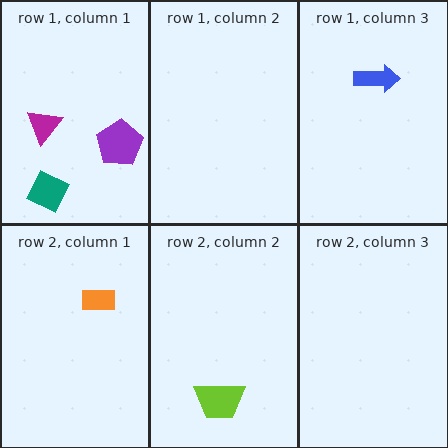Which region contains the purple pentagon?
The row 1, column 1 region.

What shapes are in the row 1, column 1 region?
The purple pentagon, the teal diamond, the magenta triangle.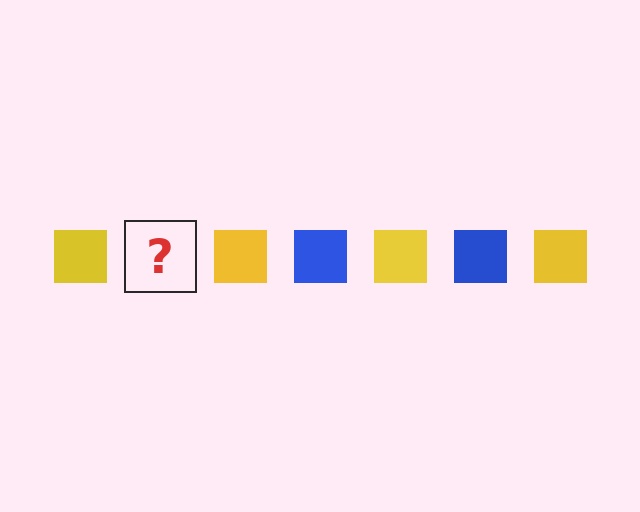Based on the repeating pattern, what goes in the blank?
The blank should be a blue square.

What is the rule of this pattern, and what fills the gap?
The rule is that the pattern cycles through yellow, blue squares. The gap should be filled with a blue square.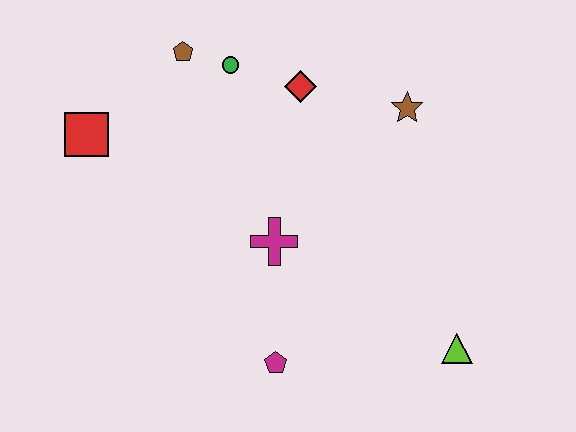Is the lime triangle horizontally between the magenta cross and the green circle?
No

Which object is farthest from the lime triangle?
The red square is farthest from the lime triangle.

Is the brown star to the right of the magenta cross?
Yes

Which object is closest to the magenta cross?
The magenta pentagon is closest to the magenta cross.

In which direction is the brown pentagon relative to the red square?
The brown pentagon is to the right of the red square.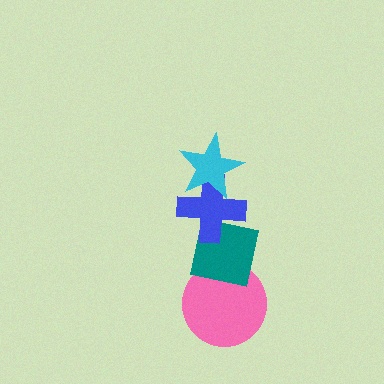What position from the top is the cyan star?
The cyan star is 1st from the top.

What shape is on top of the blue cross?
The cyan star is on top of the blue cross.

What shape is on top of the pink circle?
The teal square is on top of the pink circle.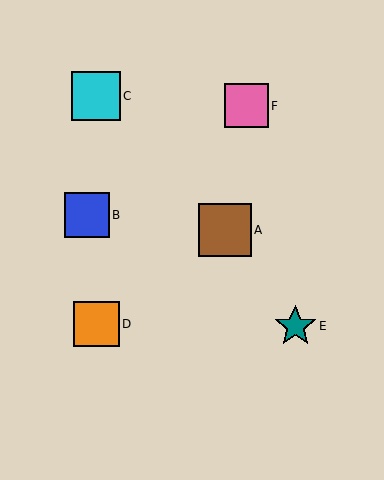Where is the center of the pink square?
The center of the pink square is at (246, 106).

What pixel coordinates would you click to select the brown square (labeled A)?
Click at (225, 230) to select the brown square A.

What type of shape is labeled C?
Shape C is a cyan square.